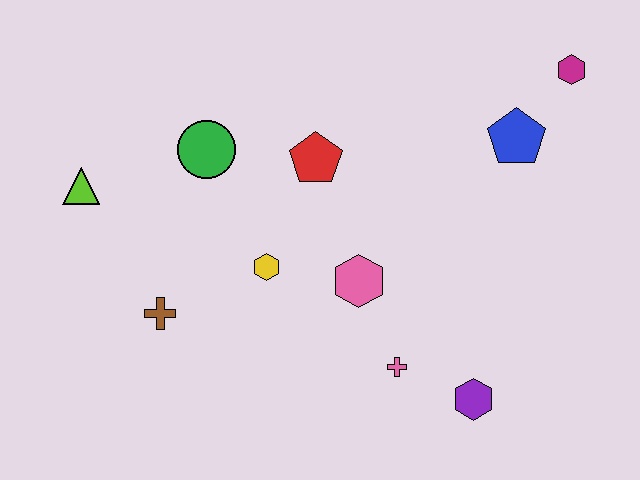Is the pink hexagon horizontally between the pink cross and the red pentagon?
Yes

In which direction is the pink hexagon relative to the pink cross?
The pink hexagon is above the pink cross.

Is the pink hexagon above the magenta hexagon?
No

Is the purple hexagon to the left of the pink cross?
No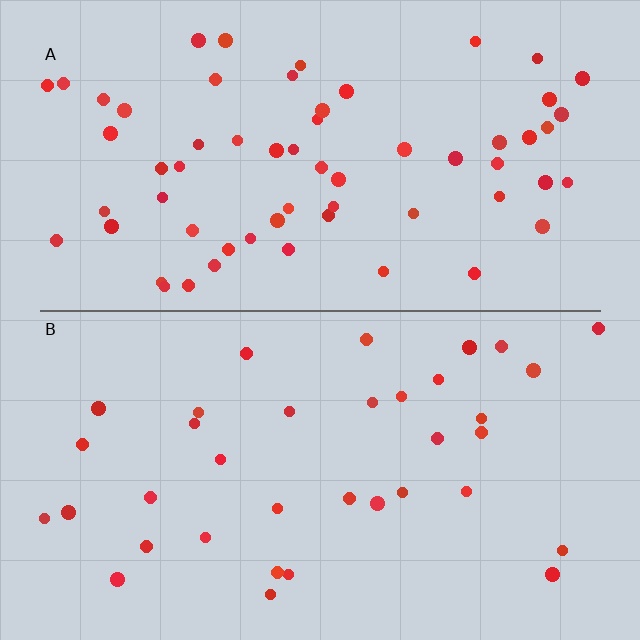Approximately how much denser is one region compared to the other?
Approximately 1.7× — region A over region B.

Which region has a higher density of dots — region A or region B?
A (the top).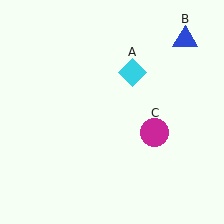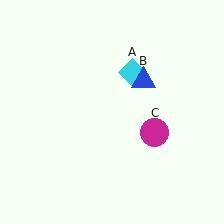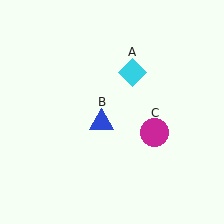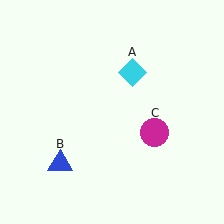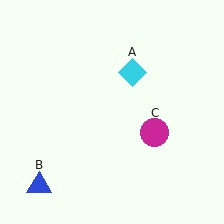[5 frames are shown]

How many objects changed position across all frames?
1 object changed position: blue triangle (object B).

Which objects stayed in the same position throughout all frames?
Cyan diamond (object A) and magenta circle (object C) remained stationary.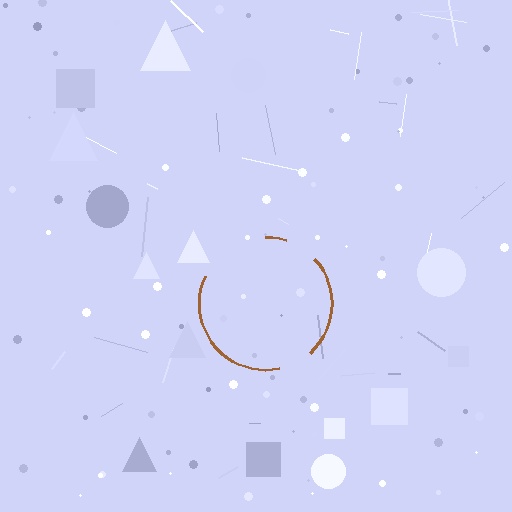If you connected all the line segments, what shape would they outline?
They would outline a circle.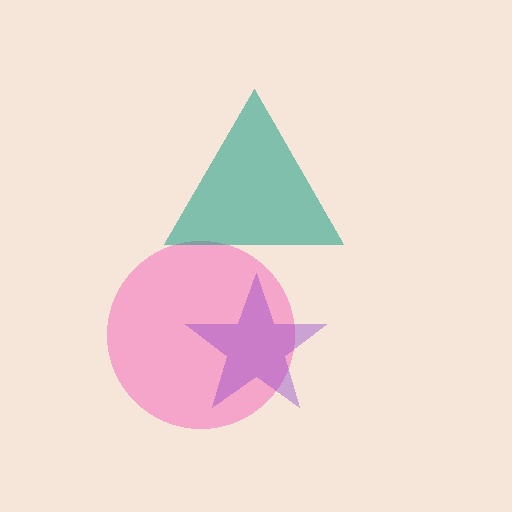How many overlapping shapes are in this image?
There are 3 overlapping shapes in the image.